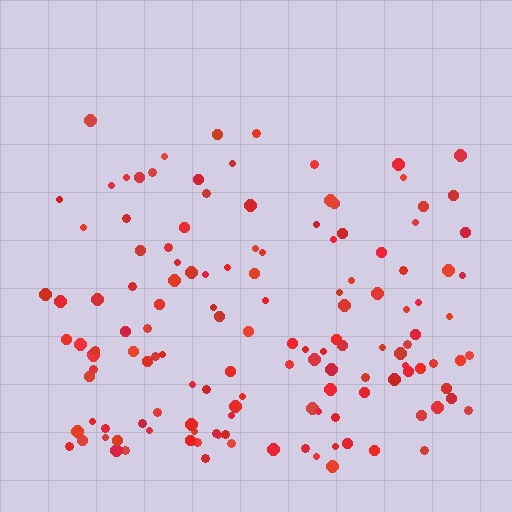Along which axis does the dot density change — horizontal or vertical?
Vertical.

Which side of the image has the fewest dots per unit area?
The top.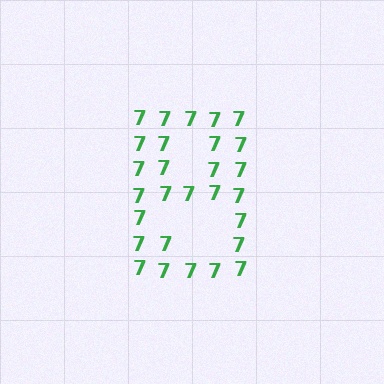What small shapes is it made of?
It is made of small digit 7's.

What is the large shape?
The large shape is the digit 8.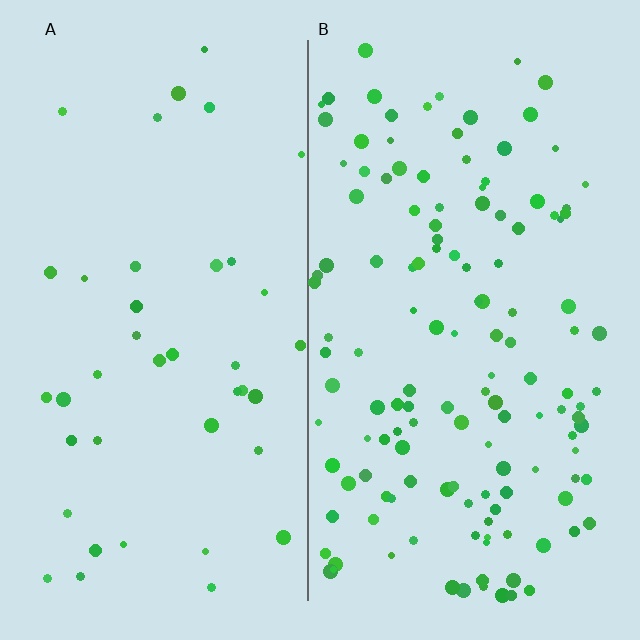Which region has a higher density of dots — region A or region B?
B (the right).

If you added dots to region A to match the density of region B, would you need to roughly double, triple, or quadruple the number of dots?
Approximately triple.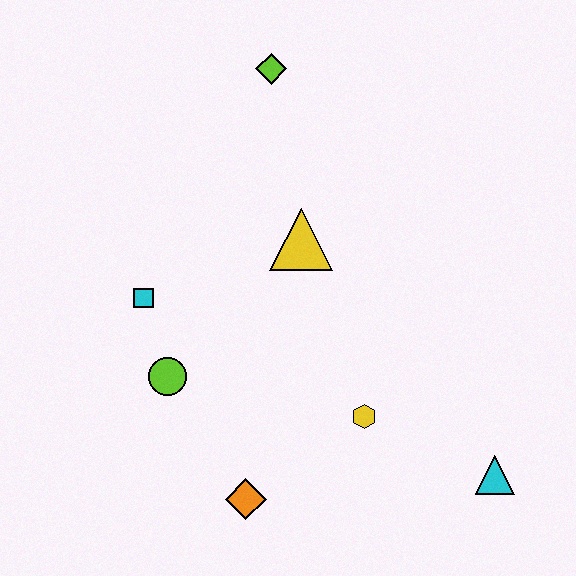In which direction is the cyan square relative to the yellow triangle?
The cyan square is to the left of the yellow triangle.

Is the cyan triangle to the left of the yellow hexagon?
No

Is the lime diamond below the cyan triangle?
No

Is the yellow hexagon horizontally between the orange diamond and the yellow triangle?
No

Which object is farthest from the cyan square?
The cyan triangle is farthest from the cyan square.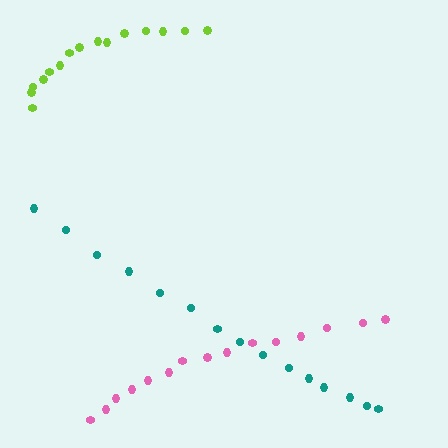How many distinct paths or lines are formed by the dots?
There are 3 distinct paths.